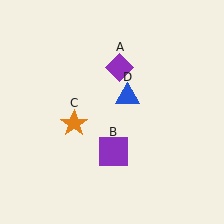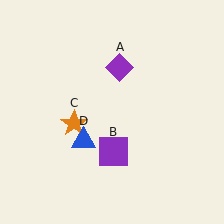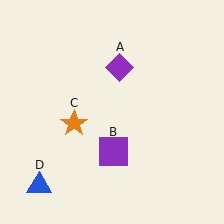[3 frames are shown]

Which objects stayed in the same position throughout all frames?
Purple diamond (object A) and purple square (object B) and orange star (object C) remained stationary.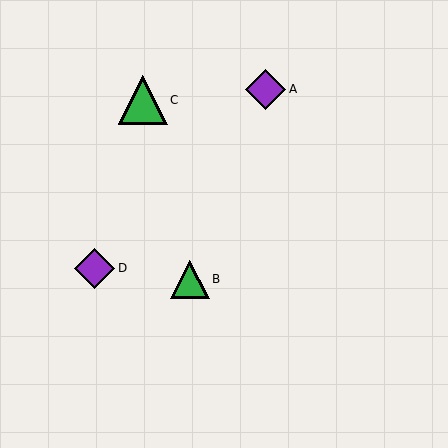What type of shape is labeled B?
Shape B is a green triangle.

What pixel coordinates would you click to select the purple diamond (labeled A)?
Click at (265, 89) to select the purple diamond A.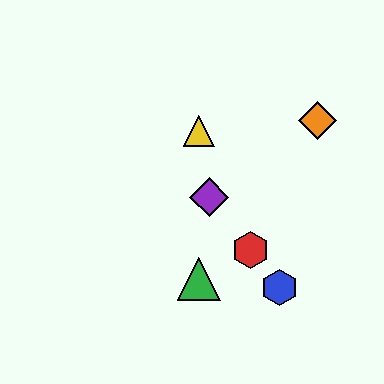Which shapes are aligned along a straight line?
The red hexagon, the blue hexagon, the purple diamond are aligned along a straight line.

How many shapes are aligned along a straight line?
3 shapes (the red hexagon, the blue hexagon, the purple diamond) are aligned along a straight line.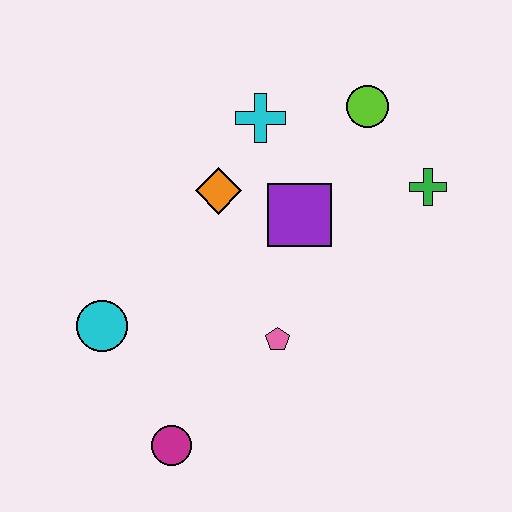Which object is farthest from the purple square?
The magenta circle is farthest from the purple square.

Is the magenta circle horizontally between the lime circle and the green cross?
No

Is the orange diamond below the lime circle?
Yes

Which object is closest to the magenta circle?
The cyan circle is closest to the magenta circle.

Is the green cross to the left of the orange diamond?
No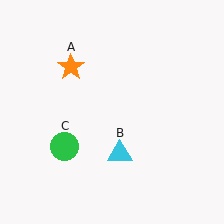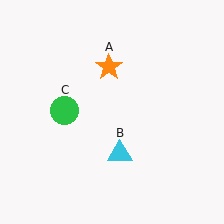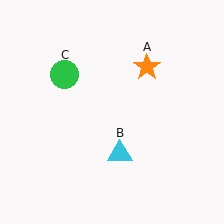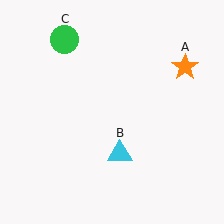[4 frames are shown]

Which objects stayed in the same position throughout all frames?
Cyan triangle (object B) remained stationary.